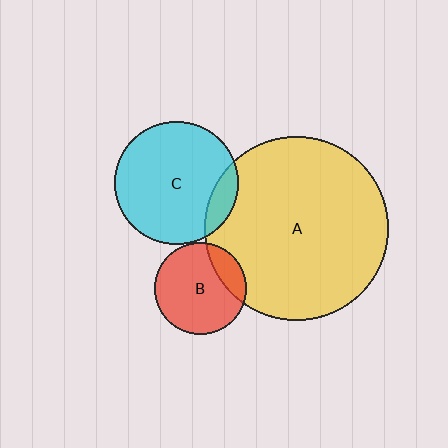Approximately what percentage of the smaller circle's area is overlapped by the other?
Approximately 10%.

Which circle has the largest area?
Circle A (yellow).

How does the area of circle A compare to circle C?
Approximately 2.2 times.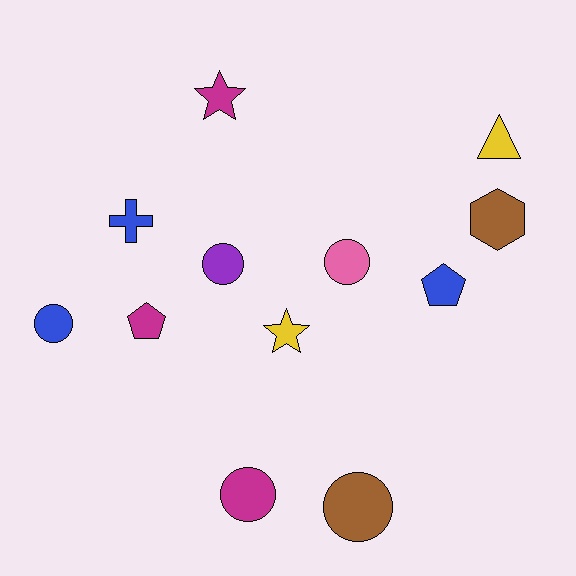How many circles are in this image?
There are 5 circles.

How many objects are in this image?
There are 12 objects.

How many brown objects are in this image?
There are 2 brown objects.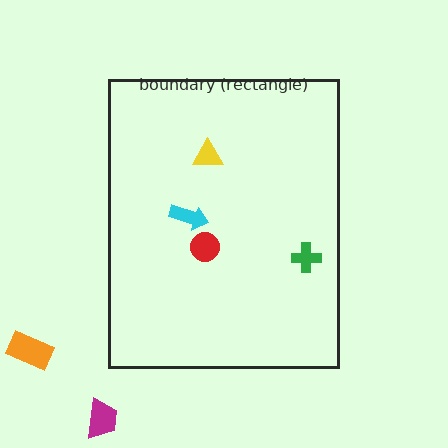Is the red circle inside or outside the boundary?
Inside.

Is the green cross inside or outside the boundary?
Inside.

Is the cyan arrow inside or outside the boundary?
Inside.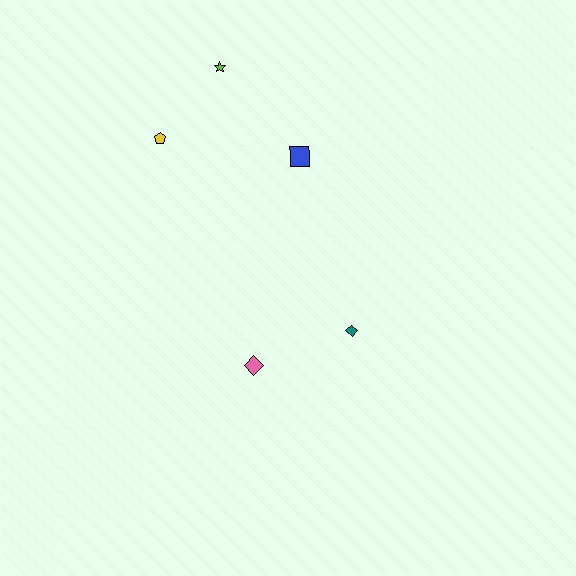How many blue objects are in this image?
There is 1 blue object.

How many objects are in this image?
There are 5 objects.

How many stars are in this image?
There is 1 star.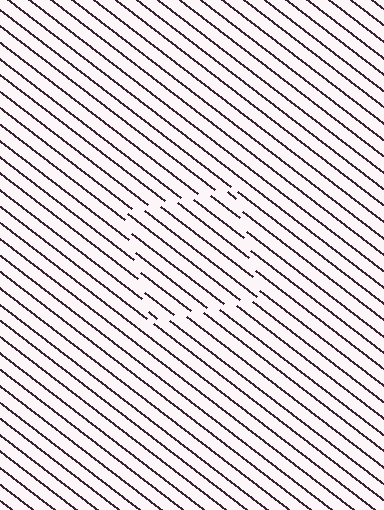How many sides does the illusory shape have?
4 sides — the line-ends trace a square.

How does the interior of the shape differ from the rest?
The interior of the shape contains the same grating, shifted by half a period — the contour is defined by the phase discontinuity where line-ends from the inner and outer gratings abut.